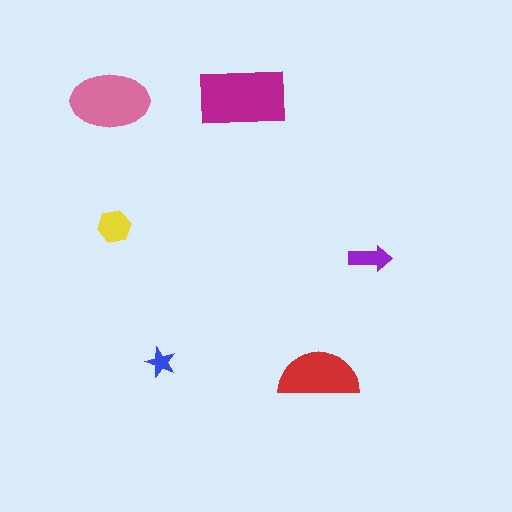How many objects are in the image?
There are 6 objects in the image.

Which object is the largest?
The magenta rectangle.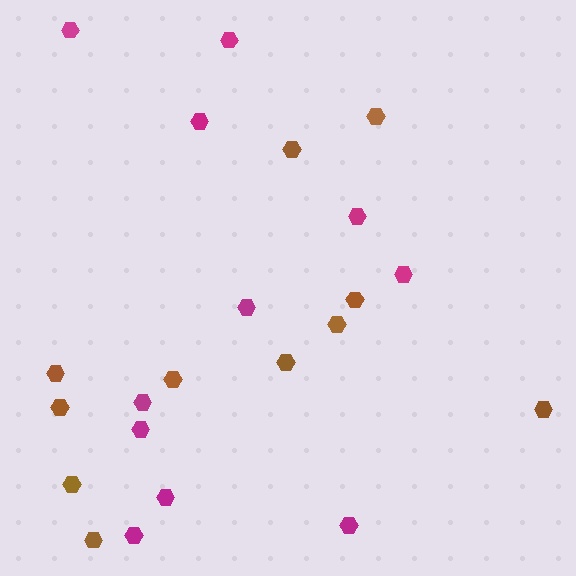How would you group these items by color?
There are 2 groups: one group of magenta hexagons (11) and one group of brown hexagons (11).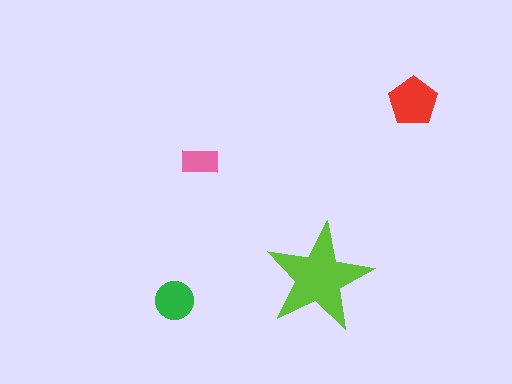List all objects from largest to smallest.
The lime star, the red pentagon, the green circle, the pink rectangle.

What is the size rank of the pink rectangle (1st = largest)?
4th.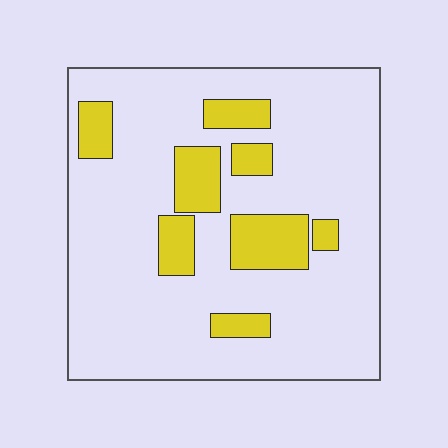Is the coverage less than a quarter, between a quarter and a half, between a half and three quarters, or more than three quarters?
Less than a quarter.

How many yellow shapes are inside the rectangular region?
8.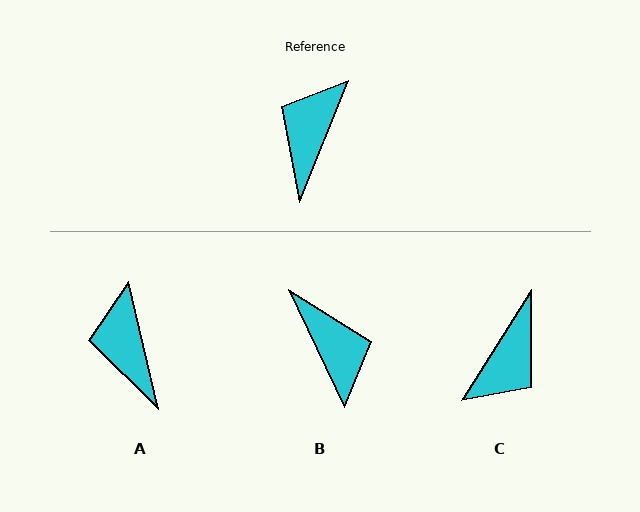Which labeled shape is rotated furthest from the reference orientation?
C, about 170 degrees away.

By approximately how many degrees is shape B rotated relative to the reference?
Approximately 133 degrees clockwise.